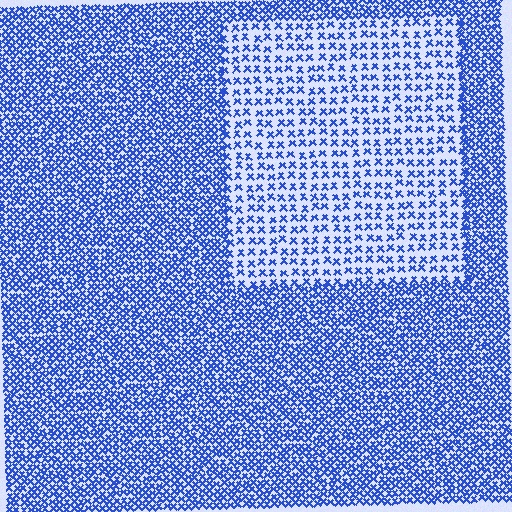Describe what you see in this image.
The image contains small blue elements arranged at two different densities. A rectangle-shaped region is visible where the elements are less densely packed than the surrounding area.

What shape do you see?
I see a rectangle.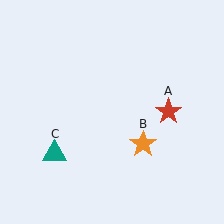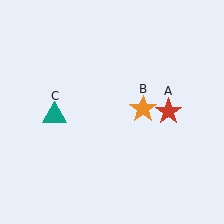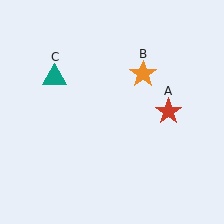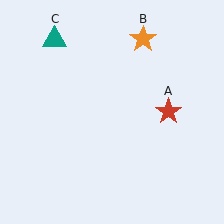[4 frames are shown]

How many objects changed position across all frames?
2 objects changed position: orange star (object B), teal triangle (object C).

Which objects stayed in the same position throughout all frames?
Red star (object A) remained stationary.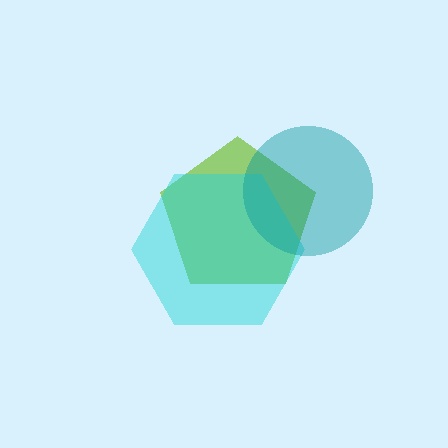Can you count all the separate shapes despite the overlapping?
Yes, there are 3 separate shapes.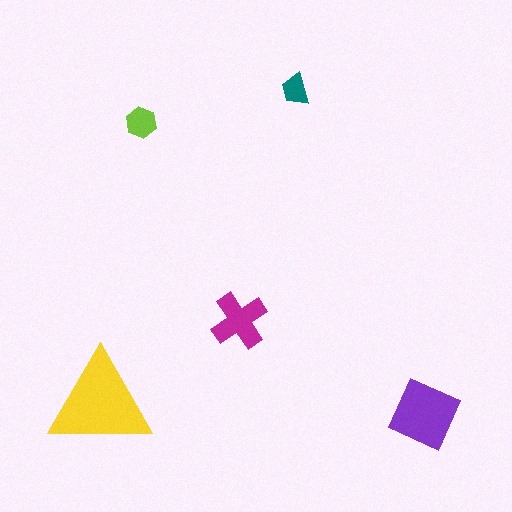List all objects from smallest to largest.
The teal trapezoid, the lime hexagon, the magenta cross, the purple diamond, the yellow triangle.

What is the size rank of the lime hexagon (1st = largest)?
4th.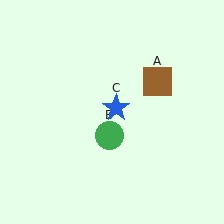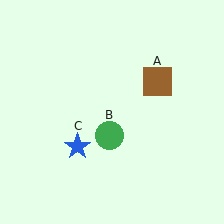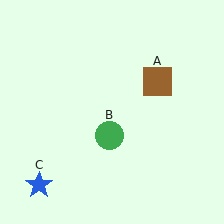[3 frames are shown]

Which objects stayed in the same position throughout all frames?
Brown square (object A) and green circle (object B) remained stationary.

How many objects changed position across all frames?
1 object changed position: blue star (object C).